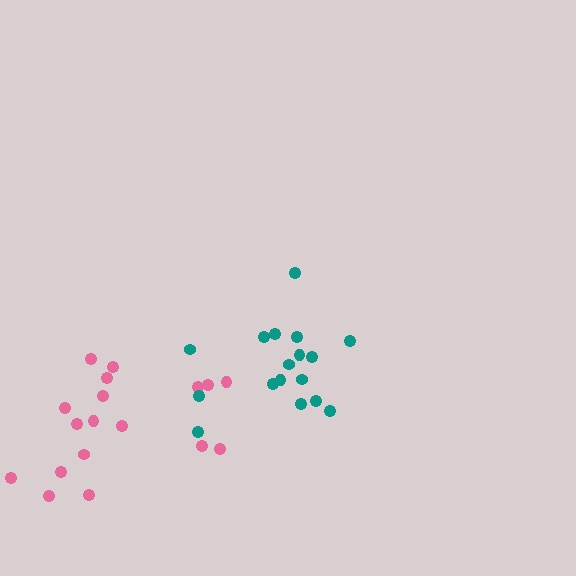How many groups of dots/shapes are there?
There are 2 groups.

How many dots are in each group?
Group 1: 18 dots, Group 2: 17 dots (35 total).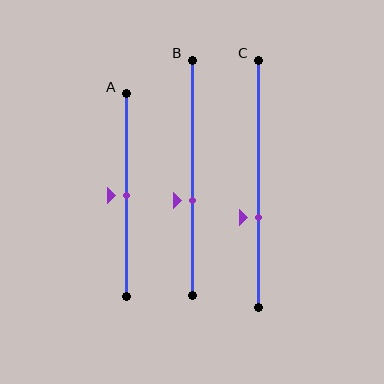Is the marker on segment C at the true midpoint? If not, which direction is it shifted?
No, the marker on segment C is shifted downward by about 14% of the segment length.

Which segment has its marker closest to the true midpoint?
Segment A has its marker closest to the true midpoint.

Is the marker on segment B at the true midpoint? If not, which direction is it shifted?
No, the marker on segment B is shifted downward by about 9% of the segment length.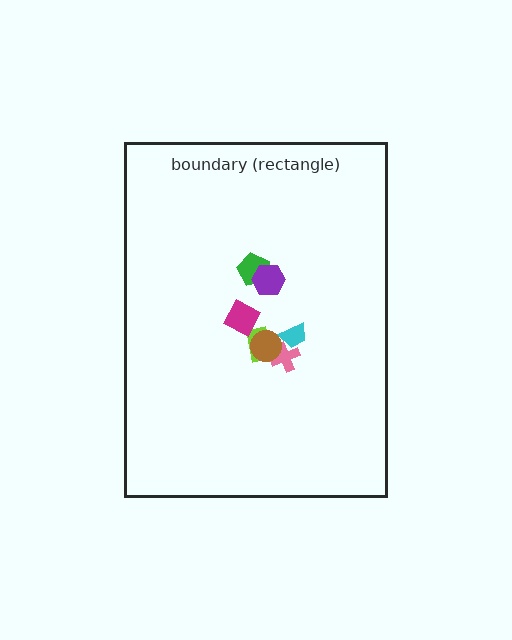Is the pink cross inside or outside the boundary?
Inside.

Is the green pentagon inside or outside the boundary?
Inside.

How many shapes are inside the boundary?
7 inside, 0 outside.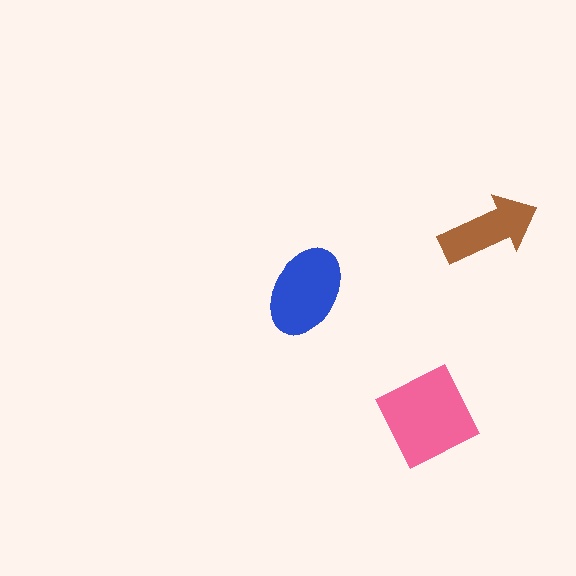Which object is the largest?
The pink diamond.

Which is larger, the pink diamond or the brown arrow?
The pink diamond.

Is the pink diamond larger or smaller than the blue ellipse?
Larger.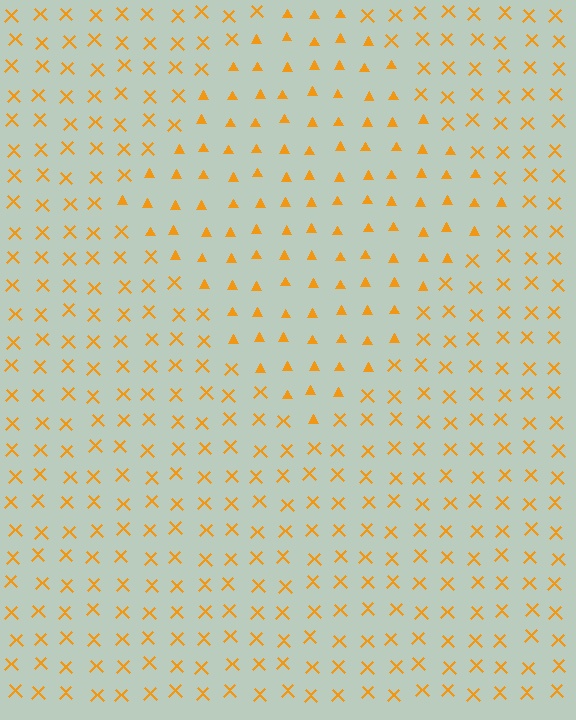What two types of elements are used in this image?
The image uses triangles inside the diamond region and X marks outside it.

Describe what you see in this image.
The image is filled with small orange elements arranged in a uniform grid. A diamond-shaped region contains triangles, while the surrounding area contains X marks. The boundary is defined purely by the change in element shape.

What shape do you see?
I see a diamond.